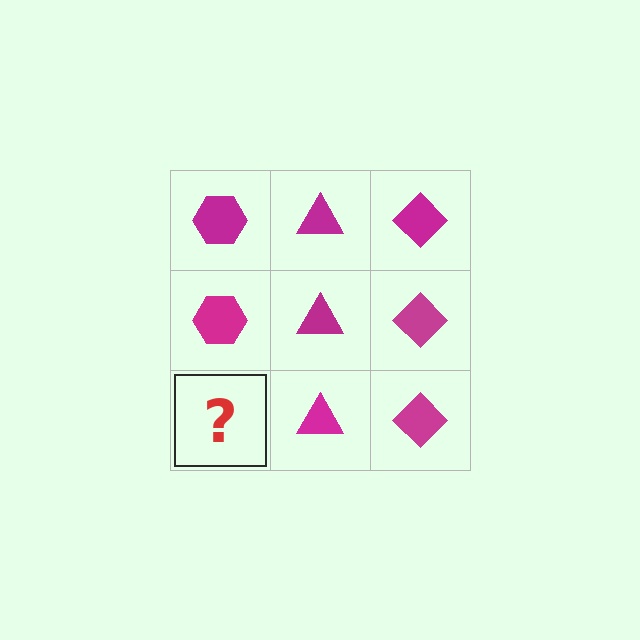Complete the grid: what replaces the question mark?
The question mark should be replaced with a magenta hexagon.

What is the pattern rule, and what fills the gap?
The rule is that each column has a consistent shape. The gap should be filled with a magenta hexagon.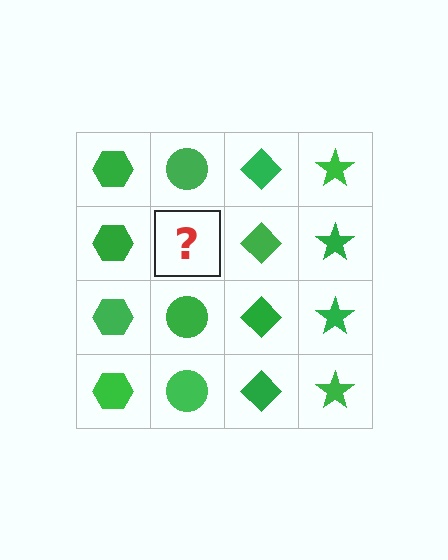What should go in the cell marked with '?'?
The missing cell should contain a green circle.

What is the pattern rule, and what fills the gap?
The rule is that each column has a consistent shape. The gap should be filled with a green circle.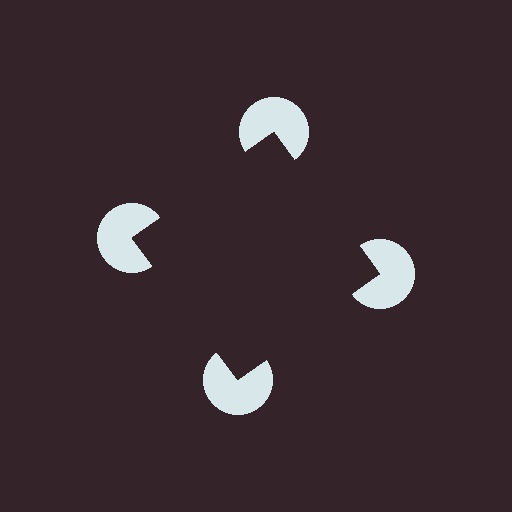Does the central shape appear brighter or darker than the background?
It typically appears slightly darker than the background, even though no actual brightness change is drawn.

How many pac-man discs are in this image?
There are 4 — one at each vertex of the illusory square.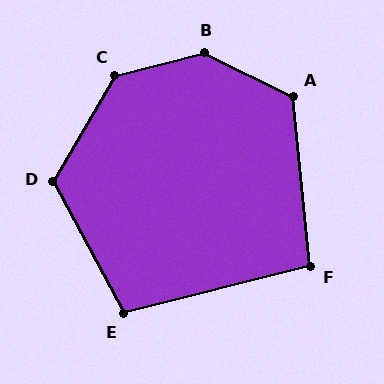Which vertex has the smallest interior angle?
F, at approximately 99 degrees.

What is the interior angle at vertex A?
Approximately 121 degrees (obtuse).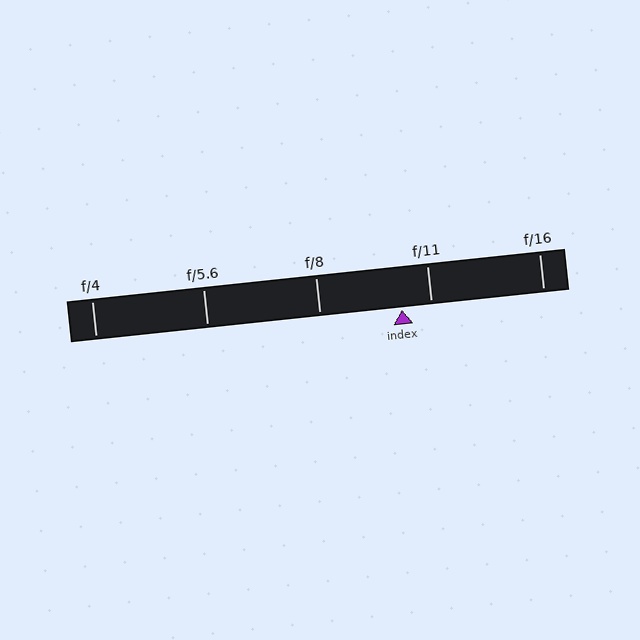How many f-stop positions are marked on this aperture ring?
There are 5 f-stop positions marked.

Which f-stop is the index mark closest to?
The index mark is closest to f/11.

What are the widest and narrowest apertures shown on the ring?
The widest aperture shown is f/4 and the narrowest is f/16.